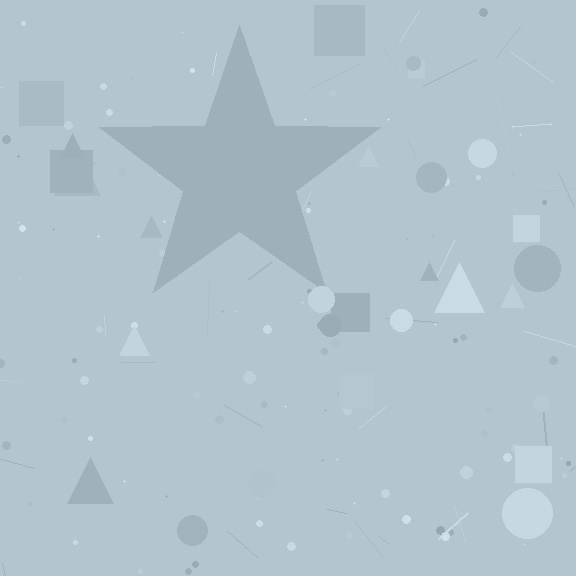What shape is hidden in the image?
A star is hidden in the image.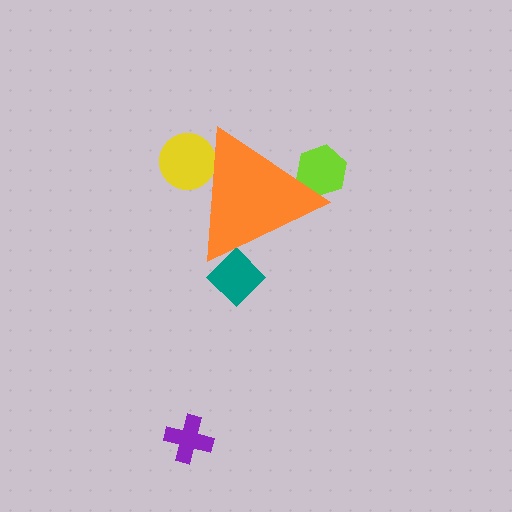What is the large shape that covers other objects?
An orange triangle.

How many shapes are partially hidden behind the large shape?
3 shapes are partially hidden.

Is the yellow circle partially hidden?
Yes, the yellow circle is partially hidden behind the orange triangle.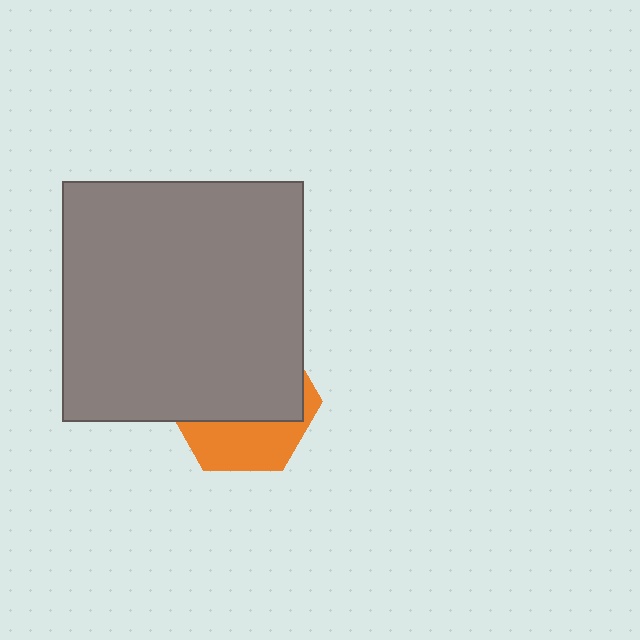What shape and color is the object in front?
The object in front is a gray square.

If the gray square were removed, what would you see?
You would see the complete orange hexagon.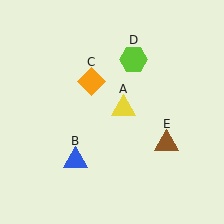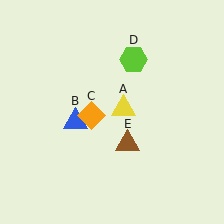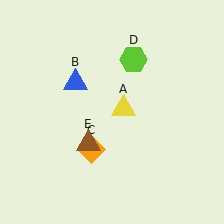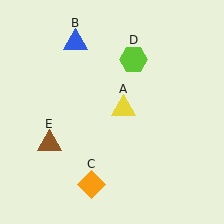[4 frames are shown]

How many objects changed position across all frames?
3 objects changed position: blue triangle (object B), orange diamond (object C), brown triangle (object E).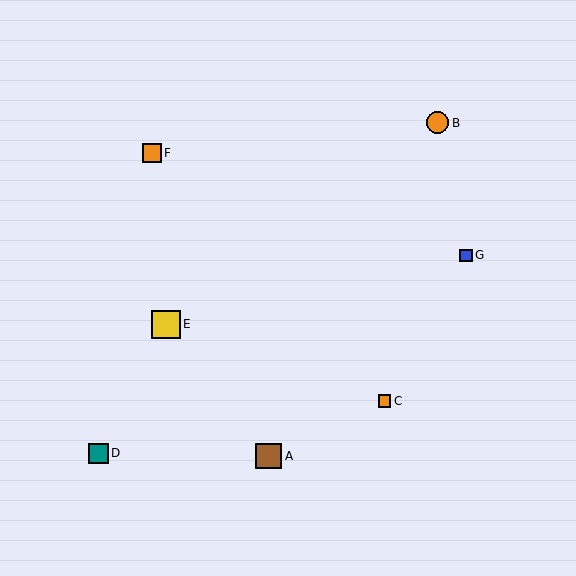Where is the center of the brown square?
The center of the brown square is at (269, 456).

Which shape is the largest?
The yellow square (labeled E) is the largest.